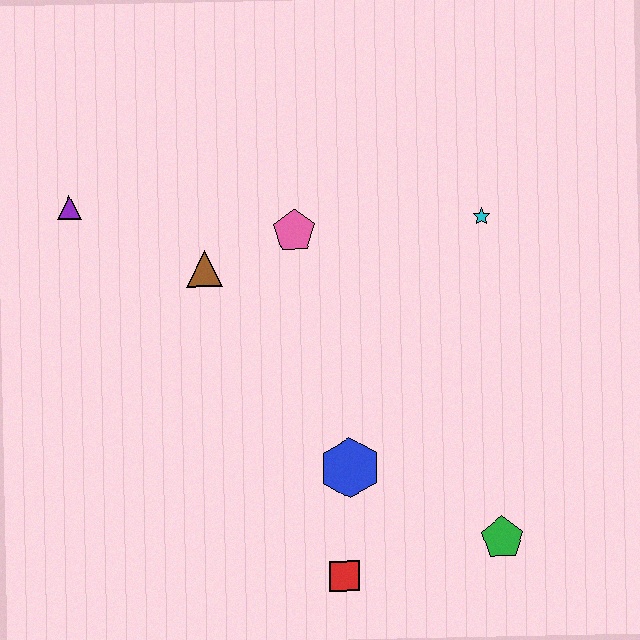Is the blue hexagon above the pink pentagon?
No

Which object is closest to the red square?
The blue hexagon is closest to the red square.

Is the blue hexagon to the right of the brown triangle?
Yes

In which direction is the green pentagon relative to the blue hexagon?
The green pentagon is to the right of the blue hexagon.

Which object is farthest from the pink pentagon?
The green pentagon is farthest from the pink pentagon.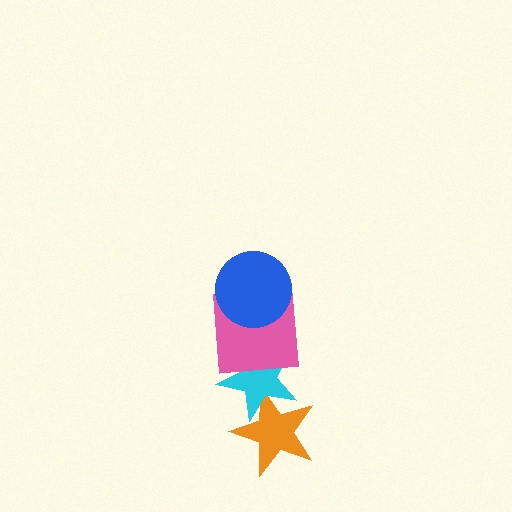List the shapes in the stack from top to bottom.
From top to bottom: the blue circle, the pink square, the cyan star, the orange star.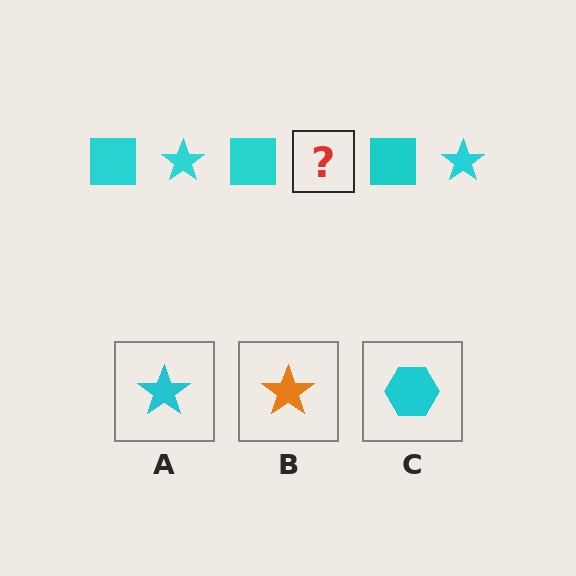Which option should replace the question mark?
Option A.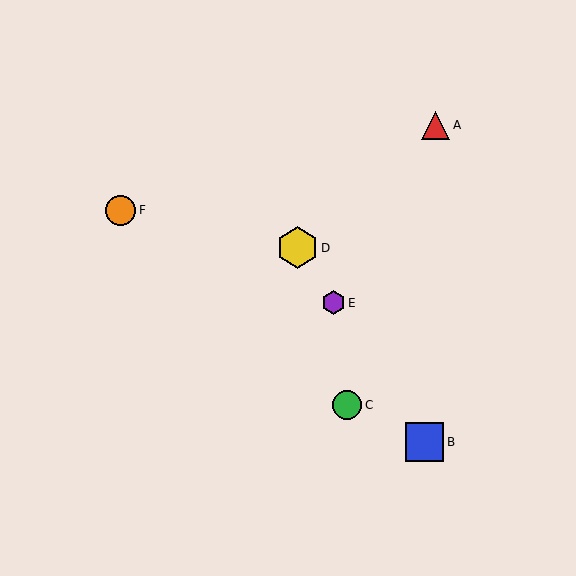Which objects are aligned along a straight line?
Objects B, D, E are aligned along a straight line.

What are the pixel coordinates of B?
Object B is at (424, 442).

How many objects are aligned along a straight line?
3 objects (B, D, E) are aligned along a straight line.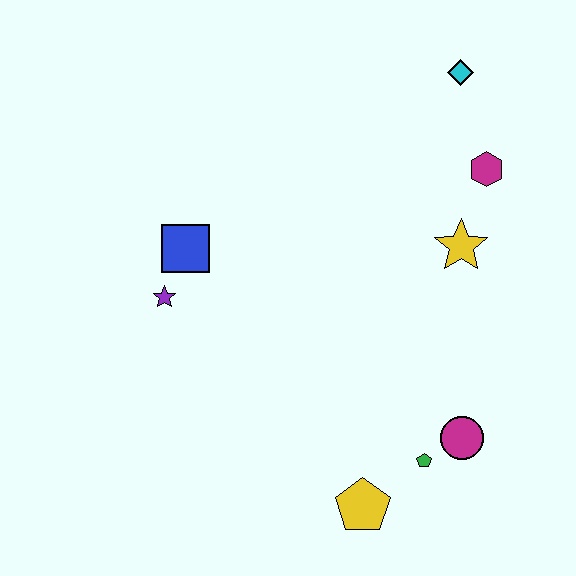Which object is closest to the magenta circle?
The green pentagon is closest to the magenta circle.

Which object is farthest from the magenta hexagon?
The yellow pentagon is farthest from the magenta hexagon.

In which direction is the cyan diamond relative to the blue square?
The cyan diamond is to the right of the blue square.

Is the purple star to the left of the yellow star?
Yes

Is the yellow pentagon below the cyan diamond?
Yes